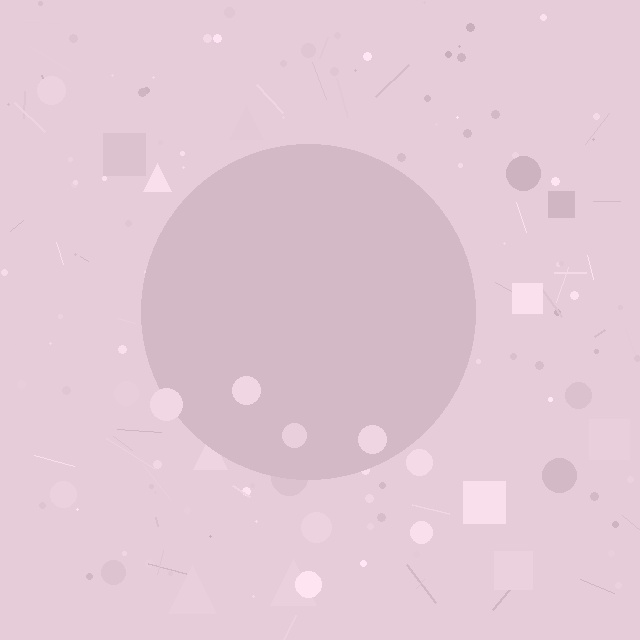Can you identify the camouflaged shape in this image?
The camouflaged shape is a circle.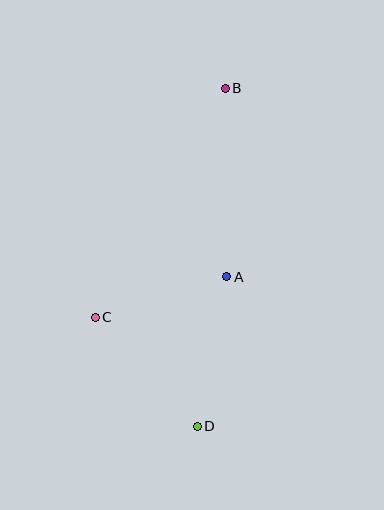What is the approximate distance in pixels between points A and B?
The distance between A and B is approximately 189 pixels.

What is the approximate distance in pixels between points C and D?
The distance between C and D is approximately 149 pixels.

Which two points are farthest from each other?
Points B and D are farthest from each other.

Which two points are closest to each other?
Points A and C are closest to each other.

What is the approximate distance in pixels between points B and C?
The distance between B and C is approximately 264 pixels.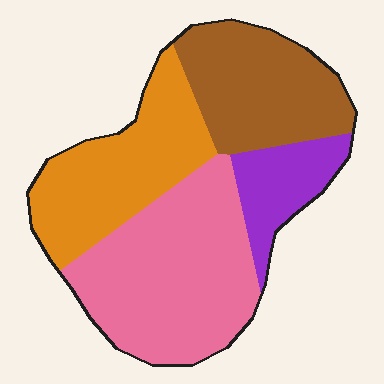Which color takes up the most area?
Pink, at roughly 35%.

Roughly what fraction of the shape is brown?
Brown takes up about one quarter (1/4) of the shape.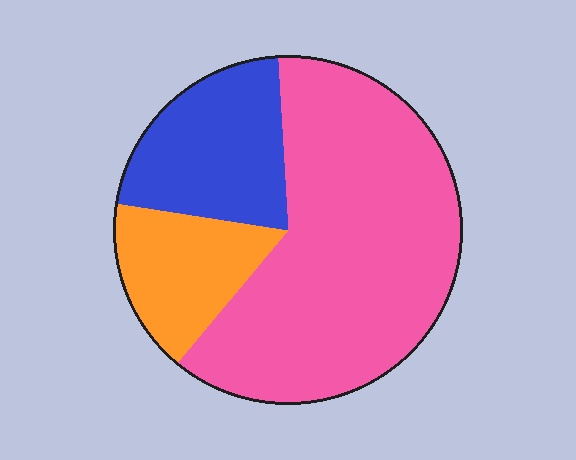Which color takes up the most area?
Pink, at roughly 60%.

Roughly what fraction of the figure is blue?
Blue covers 22% of the figure.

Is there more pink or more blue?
Pink.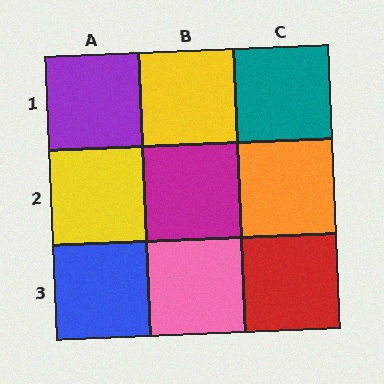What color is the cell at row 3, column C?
Red.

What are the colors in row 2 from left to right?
Yellow, magenta, orange.